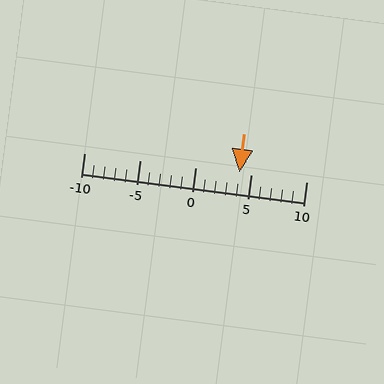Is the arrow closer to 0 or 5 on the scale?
The arrow is closer to 5.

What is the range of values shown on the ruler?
The ruler shows values from -10 to 10.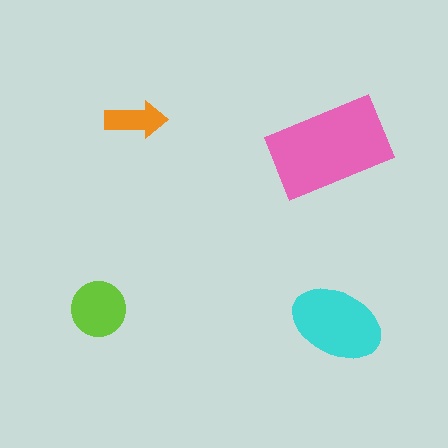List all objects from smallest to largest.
The orange arrow, the lime circle, the cyan ellipse, the pink rectangle.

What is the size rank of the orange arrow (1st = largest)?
4th.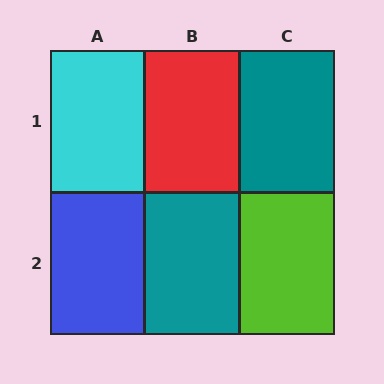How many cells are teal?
2 cells are teal.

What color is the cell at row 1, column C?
Teal.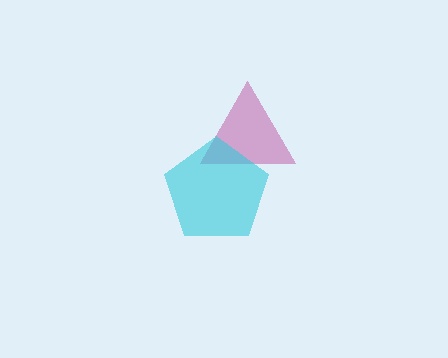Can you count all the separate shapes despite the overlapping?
Yes, there are 2 separate shapes.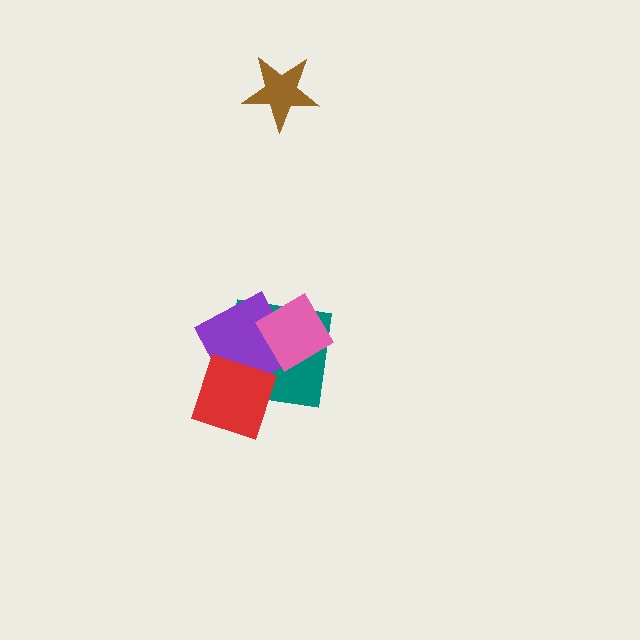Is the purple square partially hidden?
Yes, it is partially covered by another shape.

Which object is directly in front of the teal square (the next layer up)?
The purple square is directly in front of the teal square.